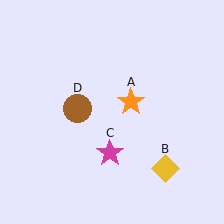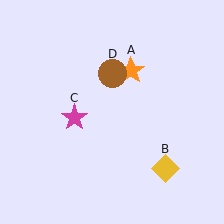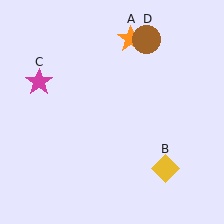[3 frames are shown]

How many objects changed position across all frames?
3 objects changed position: orange star (object A), magenta star (object C), brown circle (object D).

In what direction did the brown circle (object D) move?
The brown circle (object D) moved up and to the right.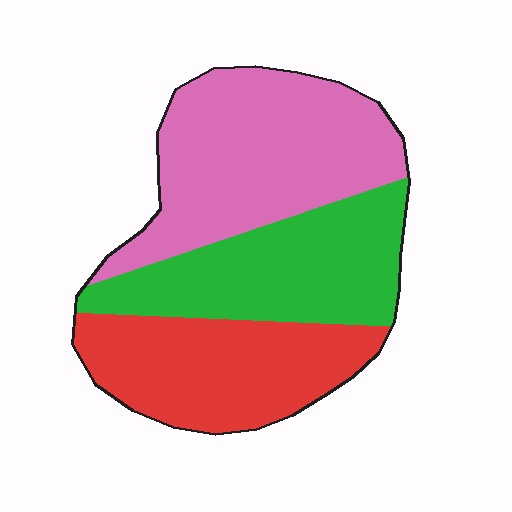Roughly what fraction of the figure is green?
Green takes up about one third (1/3) of the figure.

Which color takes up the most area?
Pink, at roughly 40%.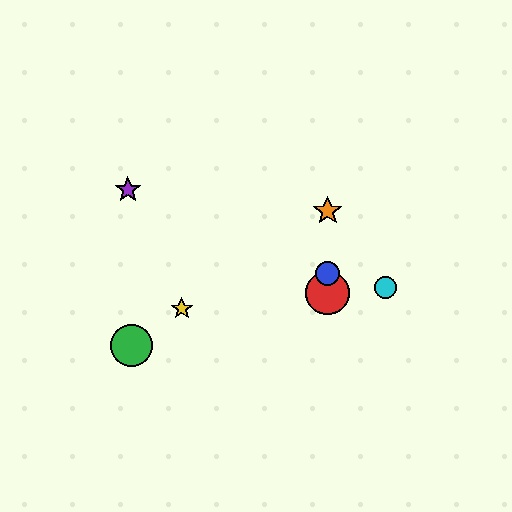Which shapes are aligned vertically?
The red circle, the blue circle, the orange star are aligned vertically.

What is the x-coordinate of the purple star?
The purple star is at x≈128.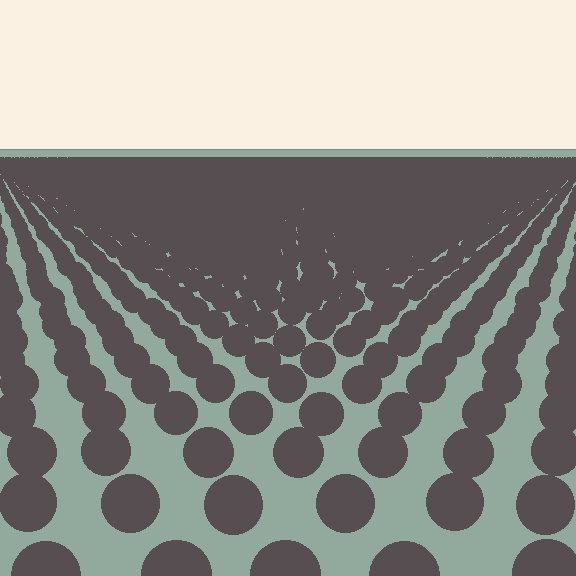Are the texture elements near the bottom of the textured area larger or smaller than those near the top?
Larger. Near the bottom, elements are closer to the viewer and appear at a bigger on-screen size.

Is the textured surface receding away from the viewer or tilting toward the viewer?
The surface is receding away from the viewer. Texture elements get smaller and denser toward the top.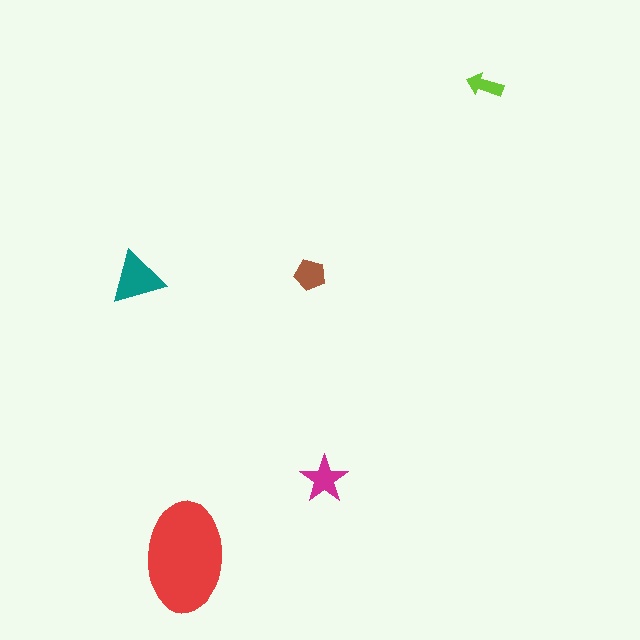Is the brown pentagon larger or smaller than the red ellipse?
Smaller.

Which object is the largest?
The red ellipse.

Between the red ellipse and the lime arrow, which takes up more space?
The red ellipse.